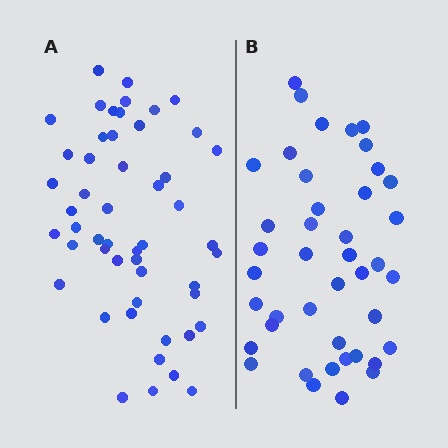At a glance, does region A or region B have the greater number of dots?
Region A (the left region) has more dots.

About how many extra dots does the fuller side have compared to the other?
Region A has roughly 8 or so more dots than region B.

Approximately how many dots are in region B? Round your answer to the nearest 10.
About 40 dots. (The exact count is 42, which rounds to 40.)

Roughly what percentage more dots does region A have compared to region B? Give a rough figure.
About 20% more.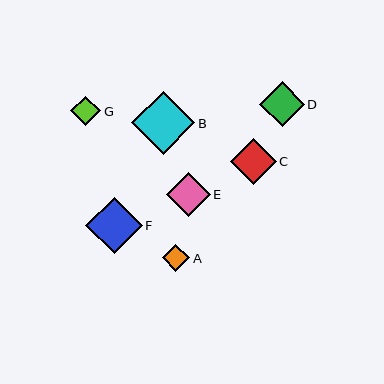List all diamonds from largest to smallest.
From largest to smallest: B, F, C, D, E, G, A.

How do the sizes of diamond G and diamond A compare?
Diamond G and diamond A are approximately the same size.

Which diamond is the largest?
Diamond B is the largest with a size of approximately 63 pixels.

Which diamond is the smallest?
Diamond A is the smallest with a size of approximately 27 pixels.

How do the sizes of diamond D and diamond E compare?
Diamond D and diamond E are approximately the same size.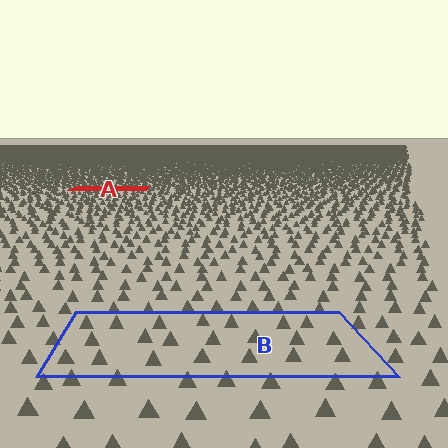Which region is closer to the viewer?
Region B is closer. The texture elements there are larger and more spread out.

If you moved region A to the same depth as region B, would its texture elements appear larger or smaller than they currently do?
They would appear larger. At a closer depth, the same texture elements are projected at a bigger on-screen size.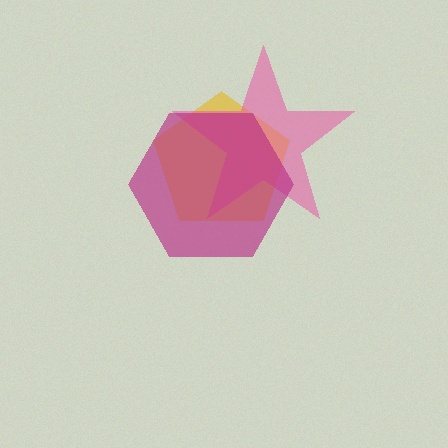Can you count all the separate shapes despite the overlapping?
Yes, there are 3 separate shapes.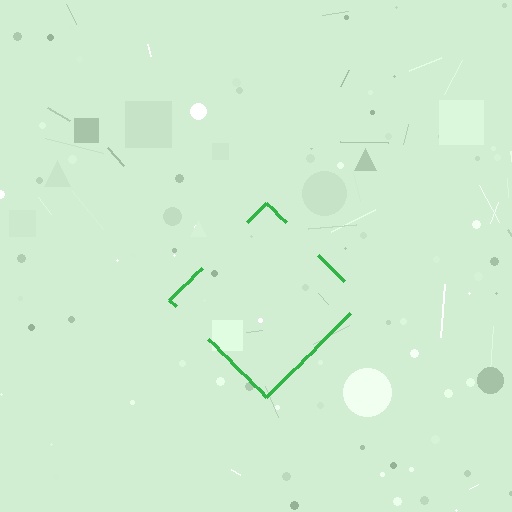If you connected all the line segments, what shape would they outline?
They would outline a diamond.